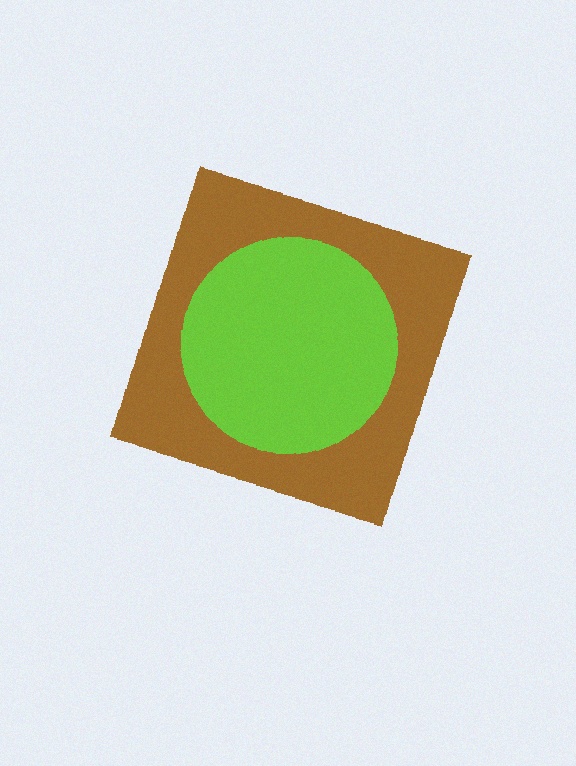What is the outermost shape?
The brown diamond.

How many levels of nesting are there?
2.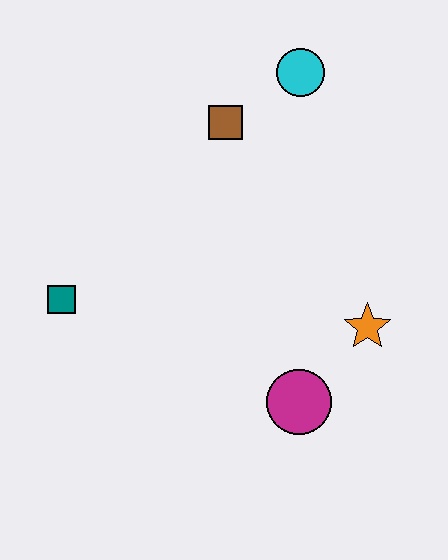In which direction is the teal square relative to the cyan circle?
The teal square is to the left of the cyan circle.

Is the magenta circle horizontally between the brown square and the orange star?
Yes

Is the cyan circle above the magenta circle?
Yes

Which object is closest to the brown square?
The cyan circle is closest to the brown square.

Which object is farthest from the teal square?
The cyan circle is farthest from the teal square.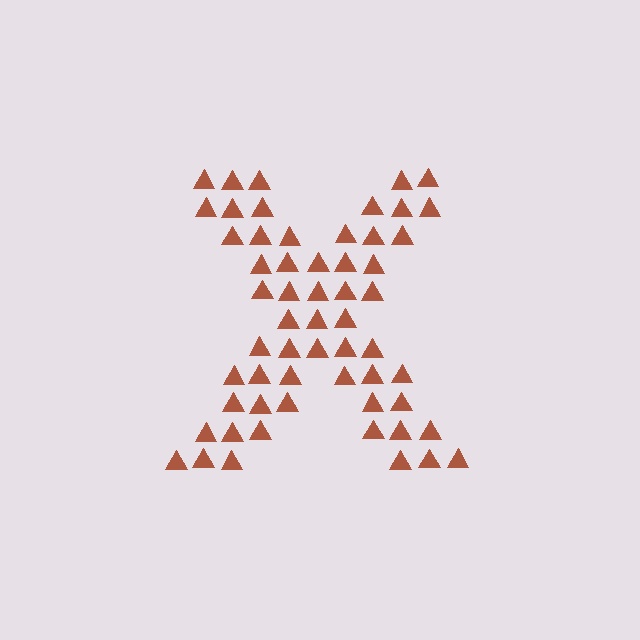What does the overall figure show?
The overall figure shows the letter X.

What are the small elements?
The small elements are triangles.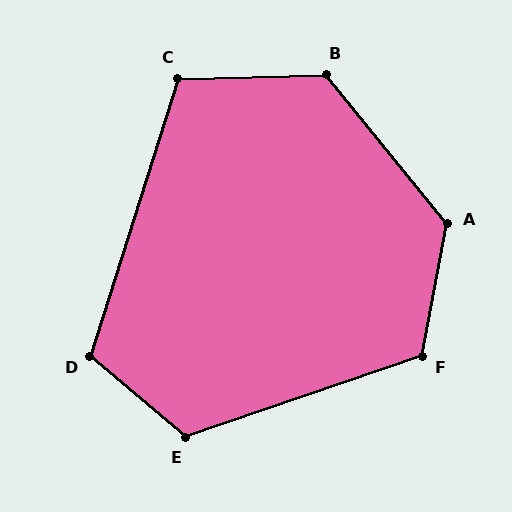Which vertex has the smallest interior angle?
C, at approximately 109 degrees.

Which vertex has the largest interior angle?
A, at approximately 130 degrees.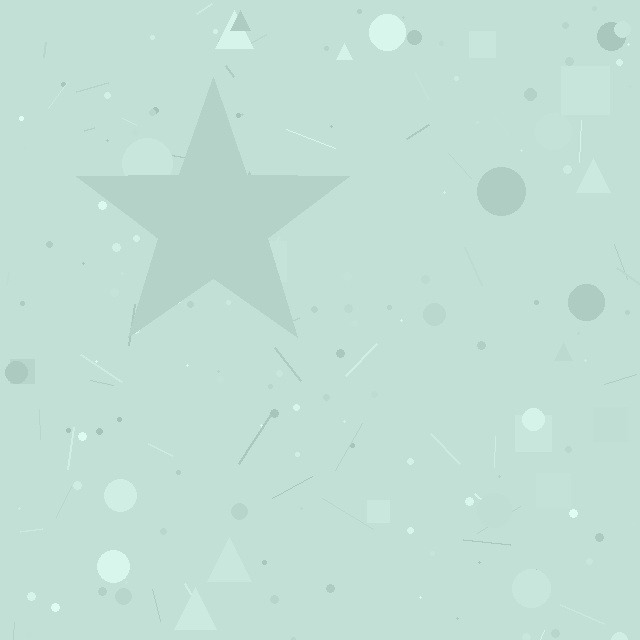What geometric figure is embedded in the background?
A star is embedded in the background.